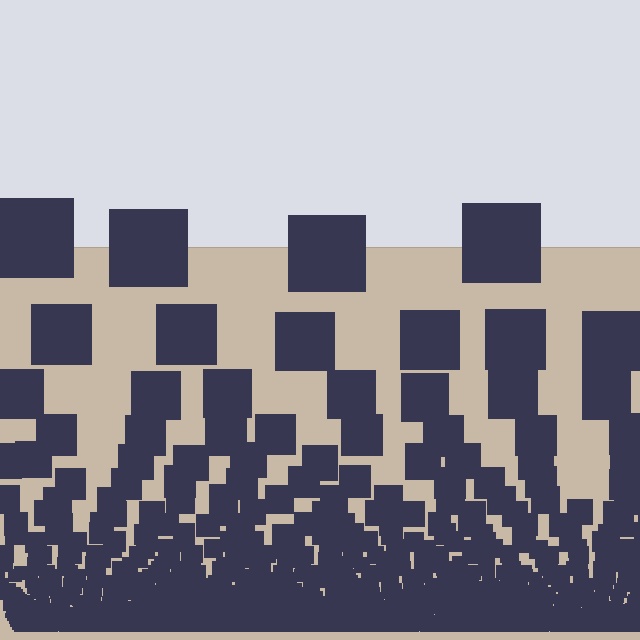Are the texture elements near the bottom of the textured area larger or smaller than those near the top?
Smaller. The gradient is inverted — elements near the bottom are smaller and denser.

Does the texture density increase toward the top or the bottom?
Density increases toward the bottom.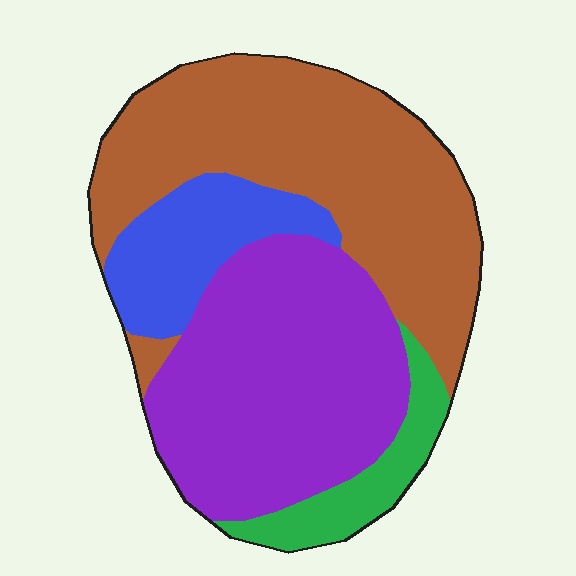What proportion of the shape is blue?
Blue covers around 15% of the shape.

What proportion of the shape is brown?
Brown takes up about two fifths (2/5) of the shape.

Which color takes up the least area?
Green, at roughly 10%.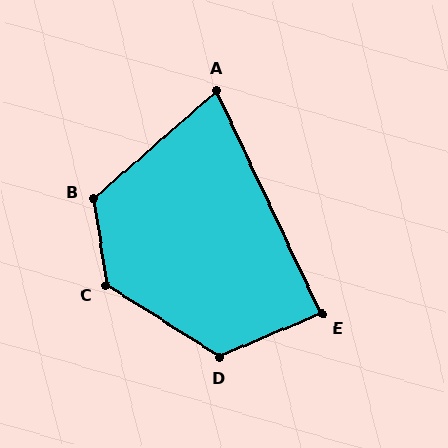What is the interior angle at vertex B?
Approximately 123 degrees (obtuse).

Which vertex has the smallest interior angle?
A, at approximately 74 degrees.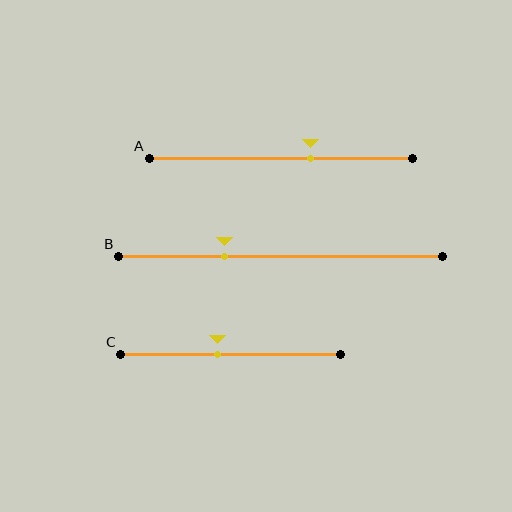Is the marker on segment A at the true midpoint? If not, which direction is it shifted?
No, the marker on segment A is shifted to the right by about 11% of the segment length.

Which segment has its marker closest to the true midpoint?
Segment C has its marker closest to the true midpoint.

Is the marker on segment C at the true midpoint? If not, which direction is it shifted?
No, the marker on segment C is shifted to the left by about 6% of the segment length.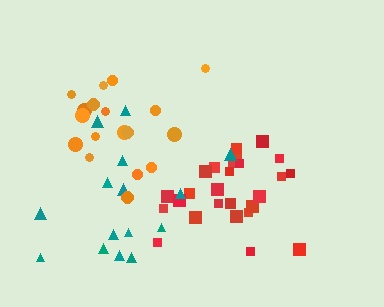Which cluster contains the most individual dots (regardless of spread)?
Red (26).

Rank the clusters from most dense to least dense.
red, orange, teal.